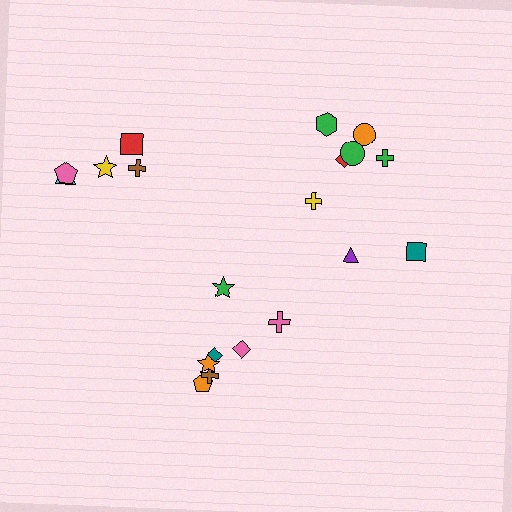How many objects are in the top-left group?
There are 5 objects.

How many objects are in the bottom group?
There are 7 objects.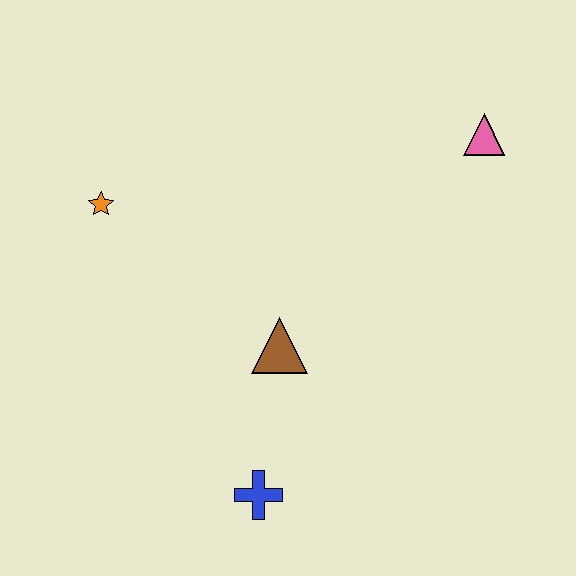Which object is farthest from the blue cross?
The pink triangle is farthest from the blue cross.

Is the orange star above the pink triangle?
No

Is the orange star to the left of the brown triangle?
Yes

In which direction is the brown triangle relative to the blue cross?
The brown triangle is above the blue cross.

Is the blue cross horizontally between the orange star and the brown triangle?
Yes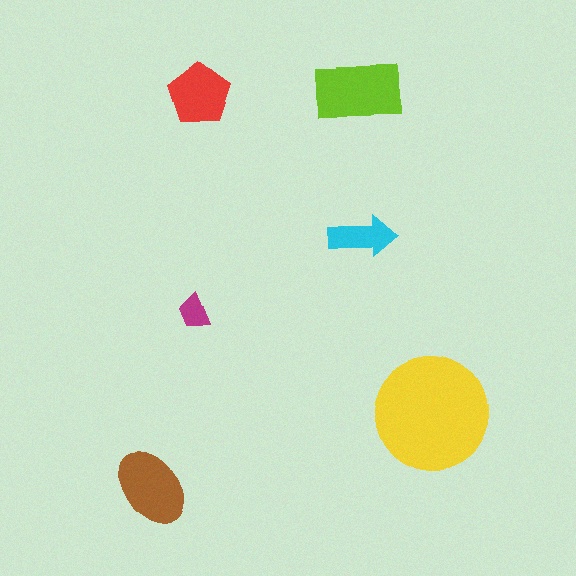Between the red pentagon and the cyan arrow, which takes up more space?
The red pentagon.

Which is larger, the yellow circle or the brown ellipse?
The yellow circle.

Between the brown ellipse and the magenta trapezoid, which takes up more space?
The brown ellipse.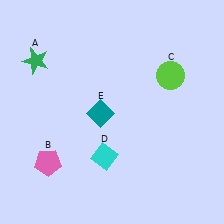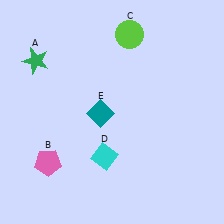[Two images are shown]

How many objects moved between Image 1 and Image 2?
1 object moved between the two images.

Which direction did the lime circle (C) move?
The lime circle (C) moved up.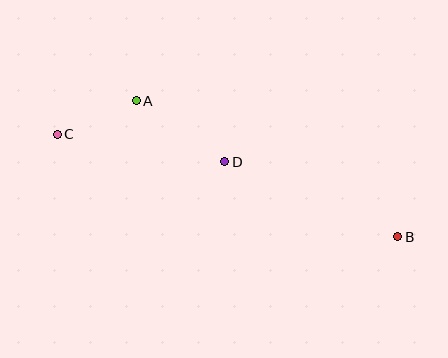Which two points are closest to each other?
Points A and C are closest to each other.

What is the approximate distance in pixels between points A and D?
The distance between A and D is approximately 107 pixels.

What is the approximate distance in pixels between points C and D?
The distance between C and D is approximately 170 pixels.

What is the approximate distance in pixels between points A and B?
The distance between A and B is approximately 295 pixels.